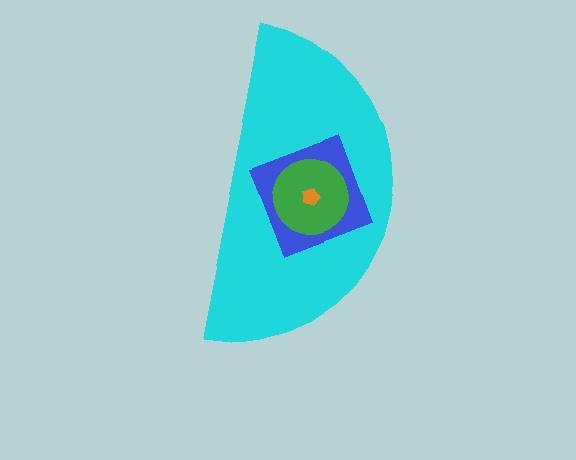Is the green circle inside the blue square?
Yes.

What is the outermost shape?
The cyan semicircle.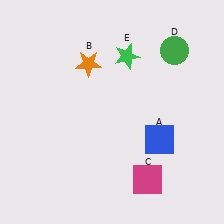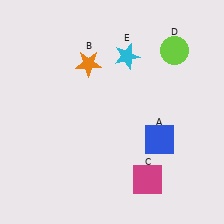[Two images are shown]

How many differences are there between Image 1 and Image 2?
There are 2 differences between the two images.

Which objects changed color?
D changed from green to lime. E changed from green to cyan.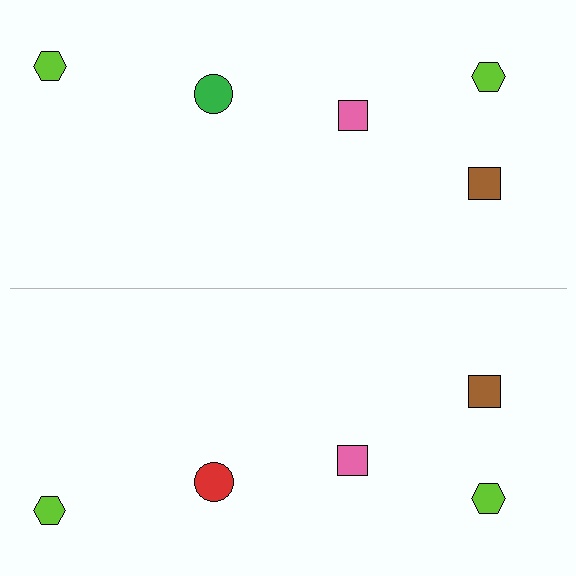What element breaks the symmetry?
The red circle on the bottom side breaks the symmetry — its mirror counterpart is green.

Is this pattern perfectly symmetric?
No, the pattern is not perfectly symmetric. The red circle on the bottom side breaks the symmetry — its mirror counterpart is green.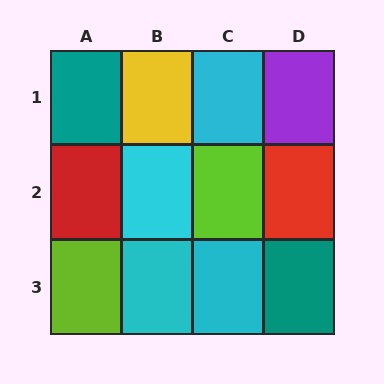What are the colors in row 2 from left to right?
Red, cyan, lime, red.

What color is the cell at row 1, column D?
Purple.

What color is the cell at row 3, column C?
Cyan.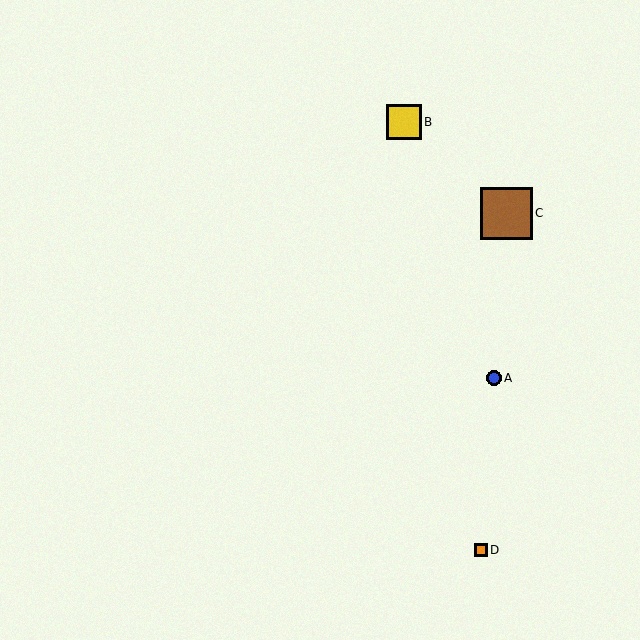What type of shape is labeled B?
Shape B is a yellow square.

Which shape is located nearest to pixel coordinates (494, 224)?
The brown square (labeled C) at (506, 213) is nearest to that location.